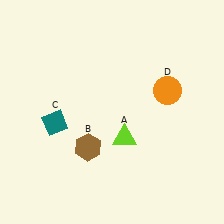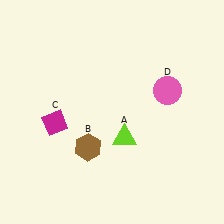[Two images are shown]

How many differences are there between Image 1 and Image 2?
There are 2 differences between the two images.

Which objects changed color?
C changed from teal to magenta. D changed from orange to pink.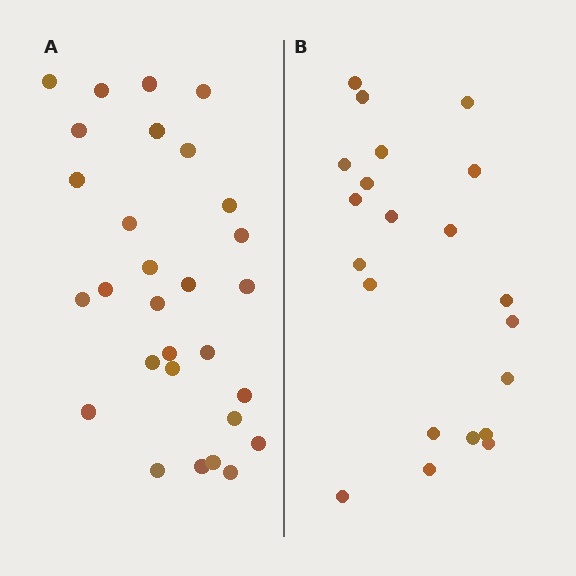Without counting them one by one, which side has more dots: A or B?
Region A (the left region) has more dots.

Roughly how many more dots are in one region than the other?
Region A has roughly 8 or so more dots than region B.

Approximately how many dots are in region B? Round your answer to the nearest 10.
About 20 dots. (The exact count is 21, which rounds to 20.)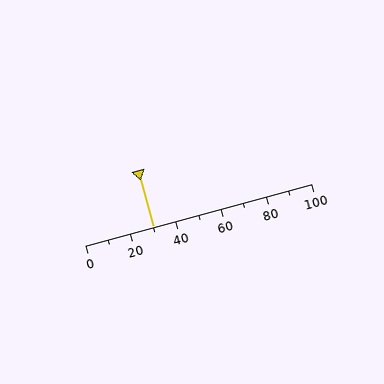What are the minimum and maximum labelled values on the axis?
The axis runs from 0 to 100.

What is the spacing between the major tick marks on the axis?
The major ticks are spaced 20 apart.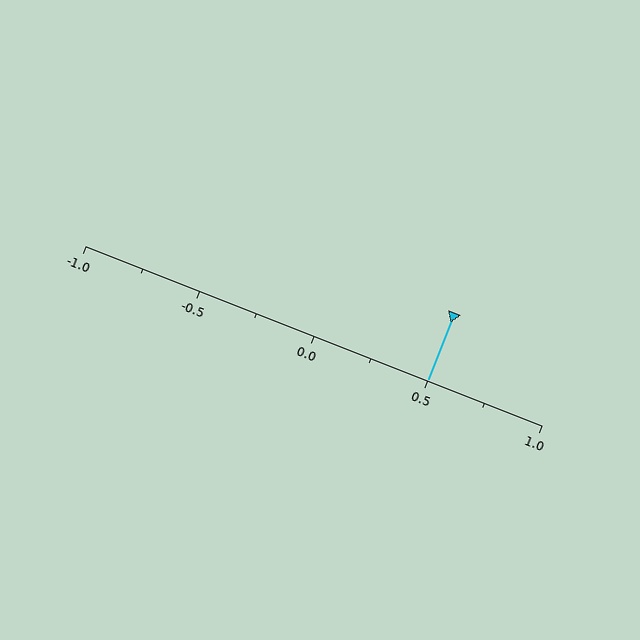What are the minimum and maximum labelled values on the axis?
The axis runs from -1.0 to 1.0.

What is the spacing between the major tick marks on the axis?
The major ticks are spaced 0.5 apart.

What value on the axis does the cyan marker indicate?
The marker indicates approximately 0.5.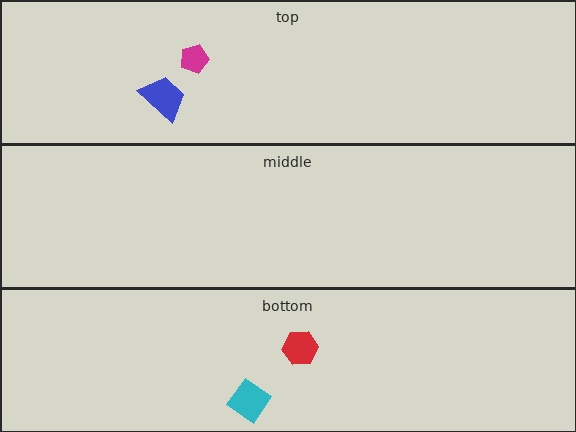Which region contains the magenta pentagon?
The top region.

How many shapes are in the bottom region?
2.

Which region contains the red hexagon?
The bottom region.